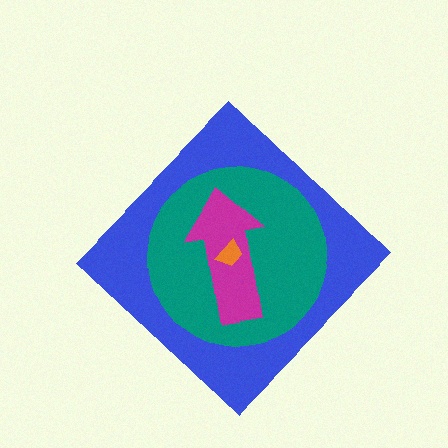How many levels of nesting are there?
4.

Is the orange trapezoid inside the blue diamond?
Yes.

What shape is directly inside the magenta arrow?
The orange trapezoid.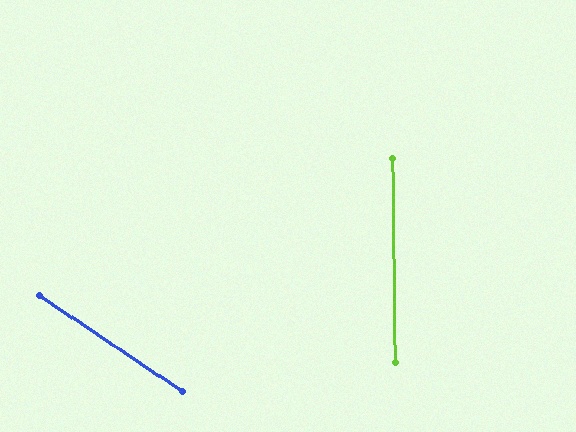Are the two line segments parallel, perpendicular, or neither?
Neither parallel nor perpendicular — they differ by about 56°.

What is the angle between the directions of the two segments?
Approximately 56 degrees.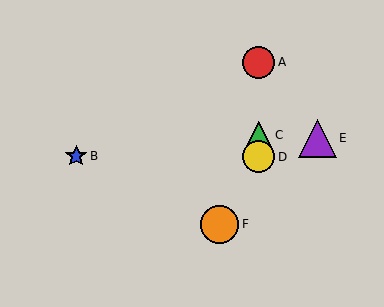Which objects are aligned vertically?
Objects A, C, D are aligned vertically.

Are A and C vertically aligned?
Yes, both are at x≈259.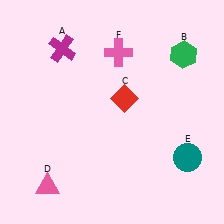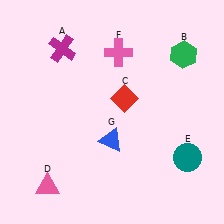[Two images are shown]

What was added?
A blue triangle (G) was added in Image 2.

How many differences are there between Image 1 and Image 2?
There is 1 difference between the two images.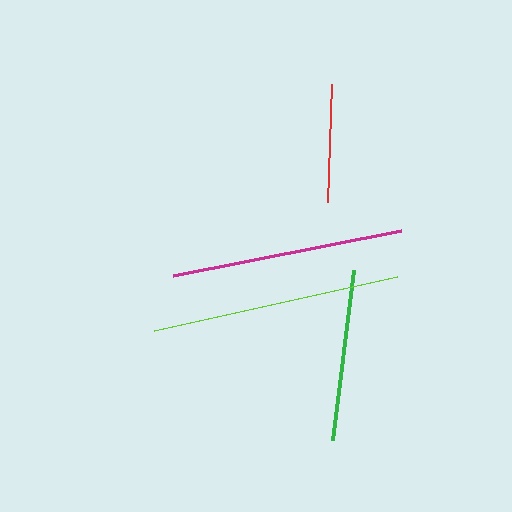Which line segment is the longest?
The lime line is the longest at approximately 249 pixels.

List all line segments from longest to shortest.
From longest to shortest: lime, magenta, green, red.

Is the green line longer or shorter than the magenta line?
The magenta line is longer than the green line.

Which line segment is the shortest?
The red line is the shortest at approximately 118 pixels.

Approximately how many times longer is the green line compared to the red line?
The green line is approximately 1.5 times the length of the red line.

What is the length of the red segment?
The red segment is approximately 118 pixels long.